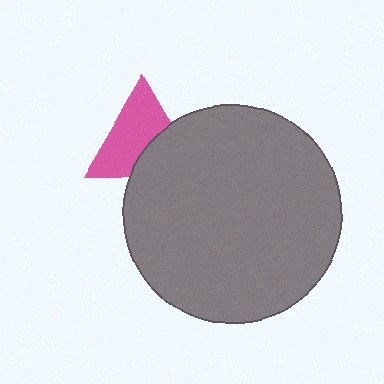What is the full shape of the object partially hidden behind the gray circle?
The partially hidden object is a pink triangle.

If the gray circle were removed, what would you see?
You would see the complete pink triangle.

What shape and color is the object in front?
The object in front is a gray circle.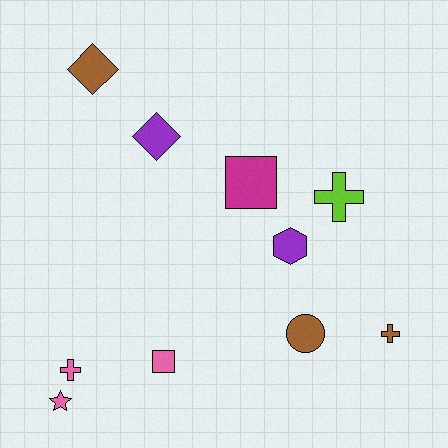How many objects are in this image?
There are 10 objects.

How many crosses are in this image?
There are 3 crosses.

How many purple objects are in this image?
There are 2 purple objects.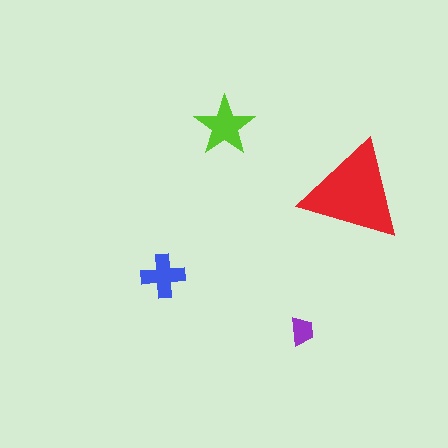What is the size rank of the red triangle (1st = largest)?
1st.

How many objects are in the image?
There are 4 objects in the image.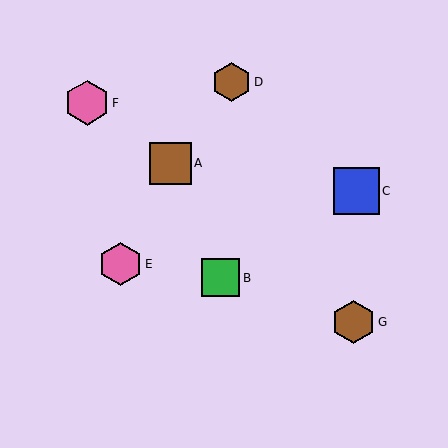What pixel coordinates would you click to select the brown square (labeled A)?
Click at (170, 163) to select the brown square A.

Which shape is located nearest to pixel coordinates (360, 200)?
The blue square (labeled C) at (356, 191) is nearest to that location.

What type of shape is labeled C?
Shape C is a blue square.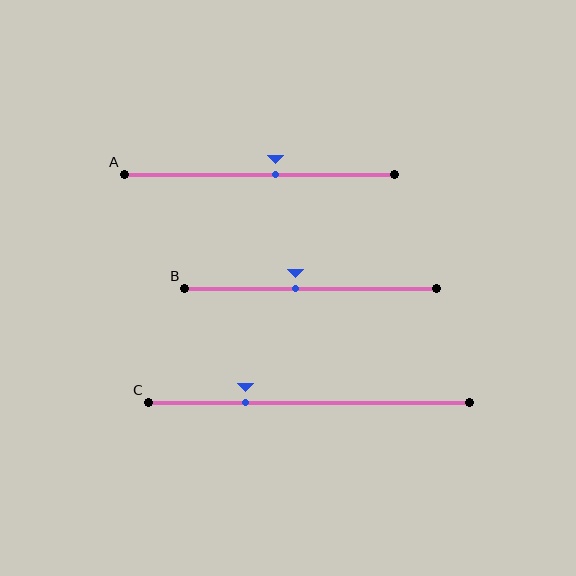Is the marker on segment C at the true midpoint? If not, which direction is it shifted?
No, the marker on segment C is shifted to the left by about 20% of the segment length.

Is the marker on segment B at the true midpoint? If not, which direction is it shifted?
No, the marker on segment B is shifted to the left by about 6% of the segment length.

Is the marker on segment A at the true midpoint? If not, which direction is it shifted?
No, the marker on segment A is shifted to the right by about 6% of the segment length.